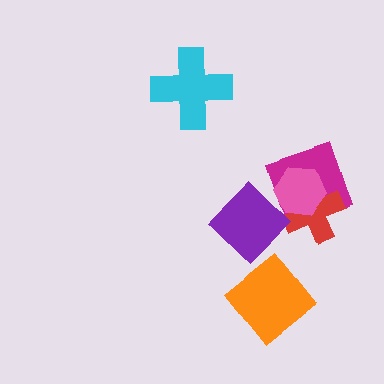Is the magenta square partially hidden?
Yes, it is partially covered by another shape.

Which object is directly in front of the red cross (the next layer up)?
The pink hexagon is directly in front of the red cross.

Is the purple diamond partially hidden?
No, no other shape covers it.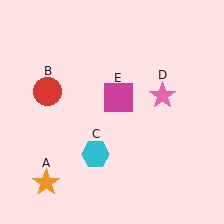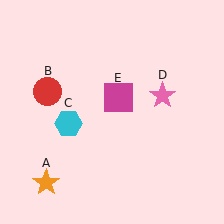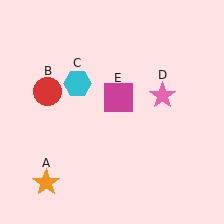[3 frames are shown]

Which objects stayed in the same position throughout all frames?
Orange star (object A) and red circle (object B) and pink star (object D) and magenta square (object E) remained stationary.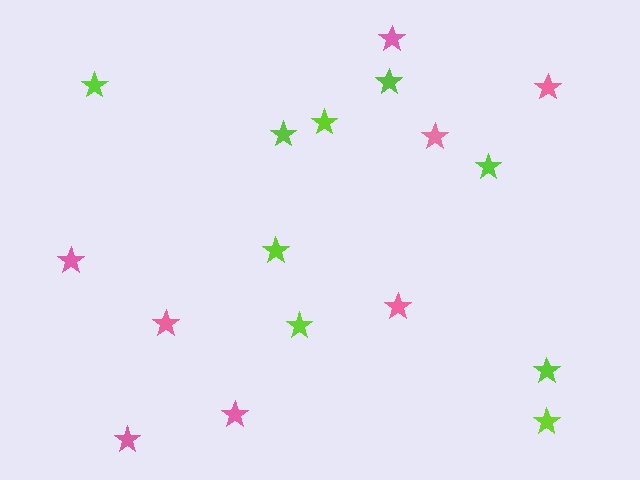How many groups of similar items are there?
There are 2 groups: one group of pink stars (8) and one group of lime stars (9).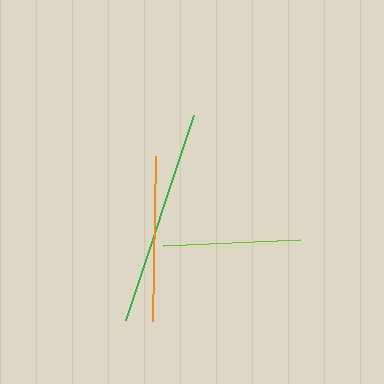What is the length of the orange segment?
The orange segment is approximately 164 pixels long.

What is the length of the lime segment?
The lime segment is approximately 137 pixels long.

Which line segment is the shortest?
The lime line is the shortest at approximately 137 pixels.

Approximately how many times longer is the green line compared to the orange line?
The green line is approximately 1.3 times the length of the orange line.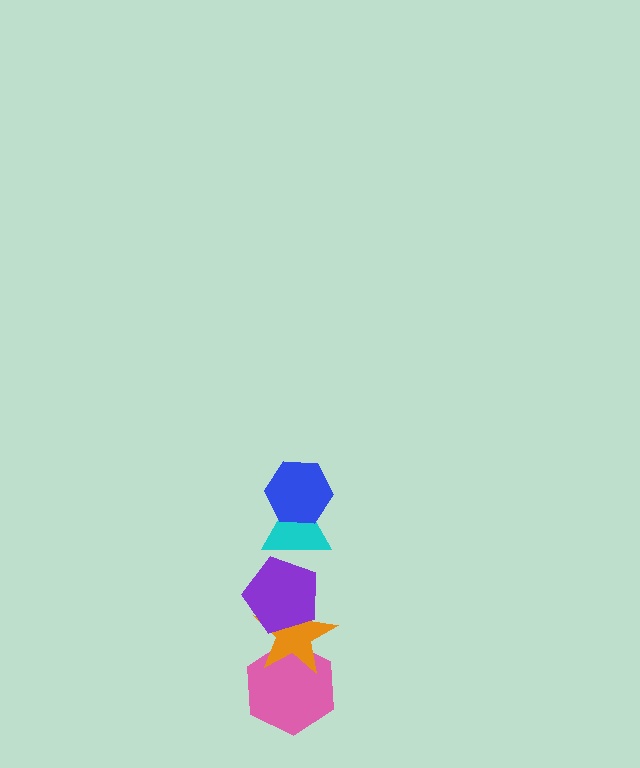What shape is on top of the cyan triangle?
The blue hexagon is on top of the cyan triangle.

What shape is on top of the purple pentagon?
The cyan triangle is on top of the purple pentagon.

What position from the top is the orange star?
The orange star is 4th from the top.